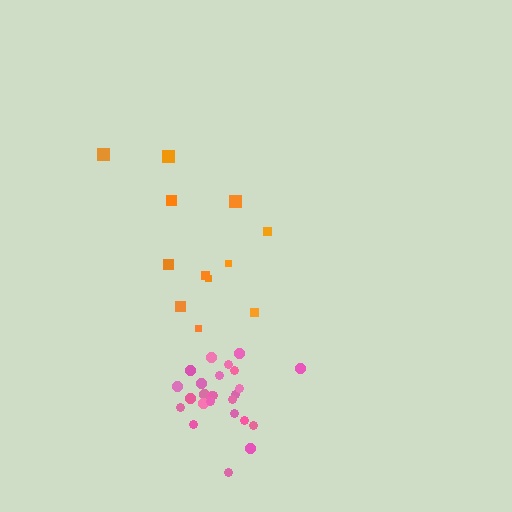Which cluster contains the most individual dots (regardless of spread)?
Pink (25).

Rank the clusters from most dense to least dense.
pink, orange.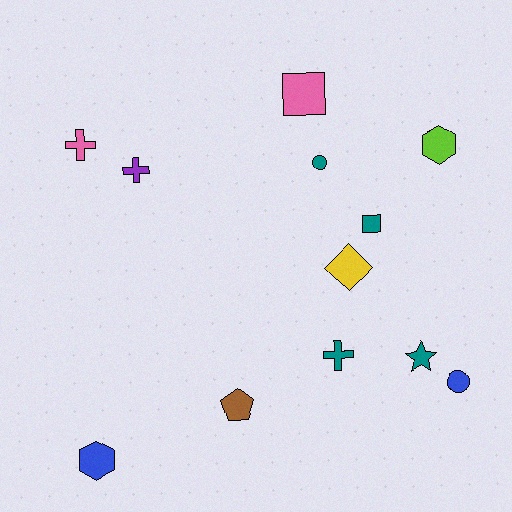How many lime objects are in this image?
There is 1 lime object.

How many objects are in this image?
There are 12 objects.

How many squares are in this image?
There are 2 squares.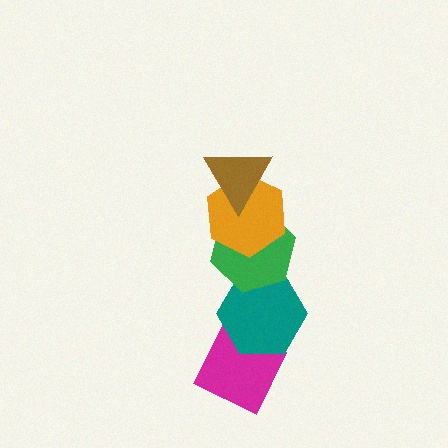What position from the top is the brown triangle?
The brown triangle is 1st from the top.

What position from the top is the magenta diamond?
The magenta diamond is 5th from the top.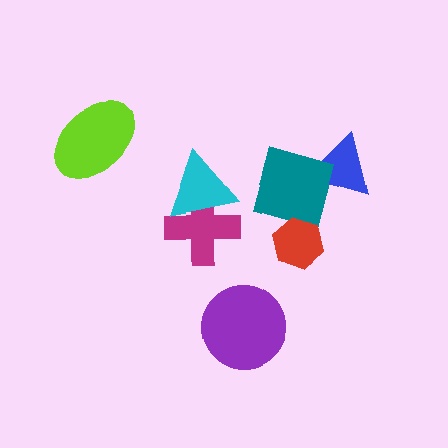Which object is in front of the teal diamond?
The red hexagon is in front of the teal diamond.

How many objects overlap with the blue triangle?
1 object overlaps with the blue triangle.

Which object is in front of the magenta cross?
The cyan triangle is in front of the magenta cross.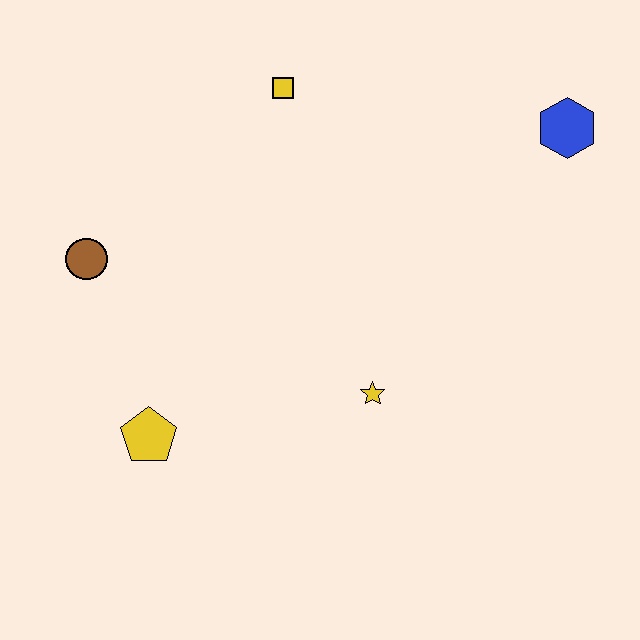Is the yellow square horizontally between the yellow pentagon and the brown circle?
No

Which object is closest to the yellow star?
The yellow pentagon is closest to the yellow star.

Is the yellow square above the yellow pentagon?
Yes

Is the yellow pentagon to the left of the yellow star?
Yes